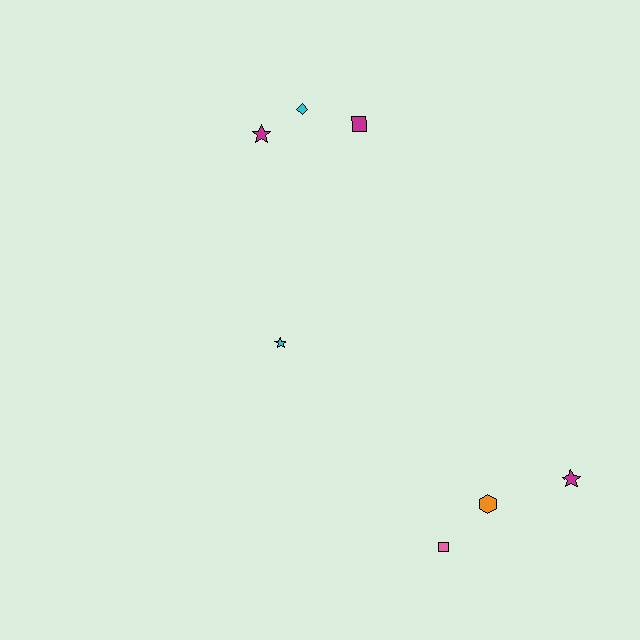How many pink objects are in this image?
There is 1 pink object.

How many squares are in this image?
There are 2 squares.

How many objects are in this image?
There are 7 objects.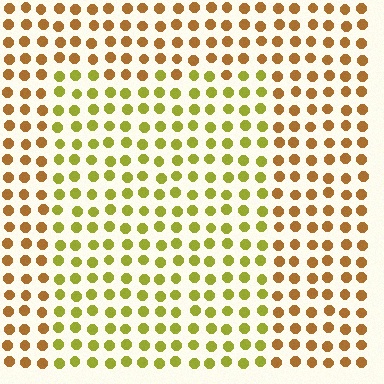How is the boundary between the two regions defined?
The boundary is defined purely by a slight shift in hue (about 38 degrees). Spacing, size, and orientation are identical on both sides.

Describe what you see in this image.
The image is filled with small brown elements in a uniform arrangement. A rectangle-shaped region is visible where the elements are tinted to a slightly different hue, forming a subtle color boundary.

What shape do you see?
I see a rectangle.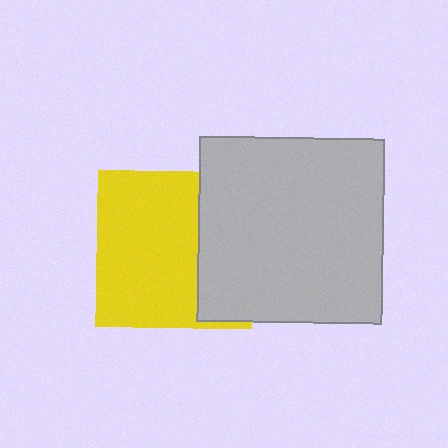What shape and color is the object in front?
The object in front is a light gray square.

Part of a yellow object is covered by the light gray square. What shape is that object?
It is a square.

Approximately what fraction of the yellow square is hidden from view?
Roughly 34% of the yellow square is hidden behind the light gray square.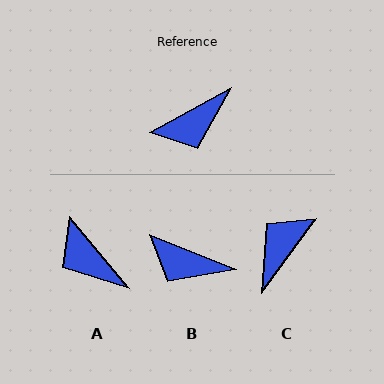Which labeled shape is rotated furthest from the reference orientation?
C, about 155 degrees away.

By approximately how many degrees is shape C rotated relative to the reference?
Approximately 155 degrees clockwise.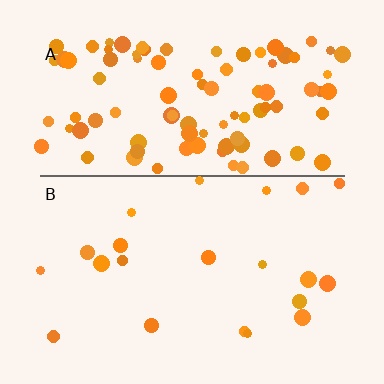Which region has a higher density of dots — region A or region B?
A (the top).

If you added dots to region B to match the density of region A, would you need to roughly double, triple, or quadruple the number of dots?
Approximately quadruple.